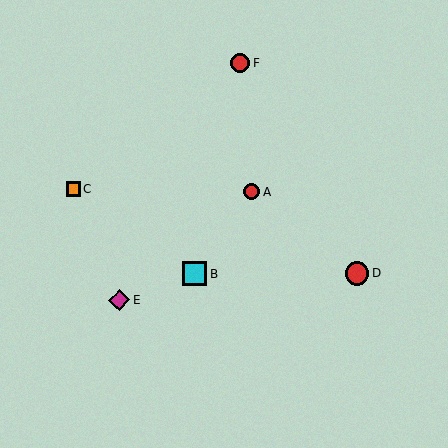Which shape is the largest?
The cyan square (labeled B) is the largest.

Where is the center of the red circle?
The center of the red circle is at (357, 274).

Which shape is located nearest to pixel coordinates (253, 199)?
The red circle (labeled A) at (252, 192) is nearest to that location.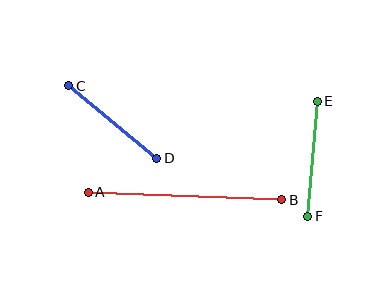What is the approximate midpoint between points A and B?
The midpoint is at approximately (185, 196) pixels.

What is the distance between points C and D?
The distance is approximately 114 pixels.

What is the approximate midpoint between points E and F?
The midpoint is at approximately (312, 159) pixels.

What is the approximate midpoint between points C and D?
The midpoint is at approximately (113, 122) pixels.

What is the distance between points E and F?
The distance is approximately 115 pixels.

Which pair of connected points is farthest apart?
Points A and B are farthest apart.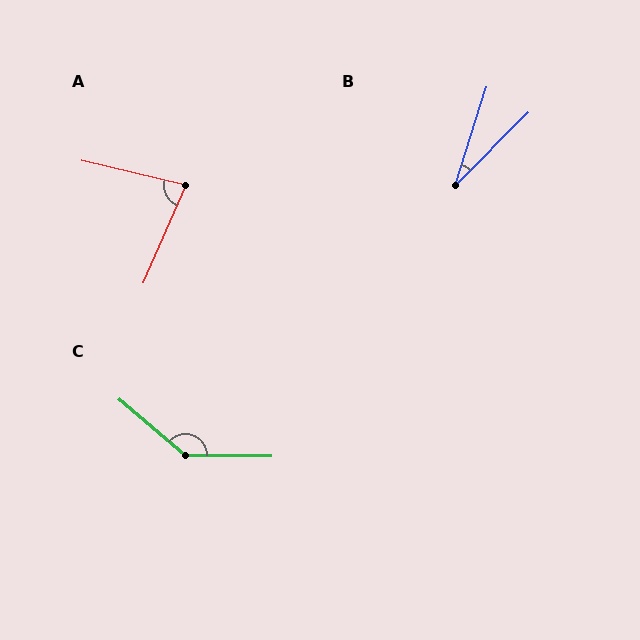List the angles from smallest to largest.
B (27°), A (80°), C (140°).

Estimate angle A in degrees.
Approximately 80 degrees.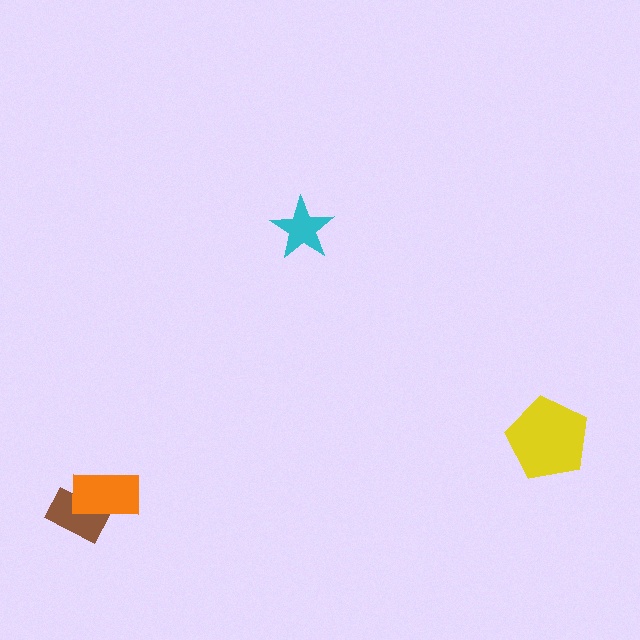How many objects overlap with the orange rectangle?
1 object overlaps with the orange rectangle.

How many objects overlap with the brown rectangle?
1 object overlaps with the brown rectangle.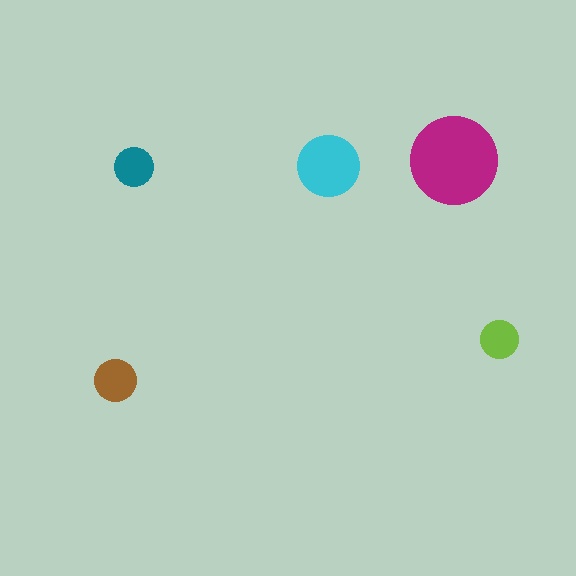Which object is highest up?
The magenta circle is topmost.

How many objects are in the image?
There are 5 objects in the image.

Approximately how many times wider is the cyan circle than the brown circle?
About 1.5 times wider.